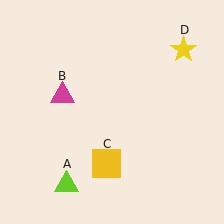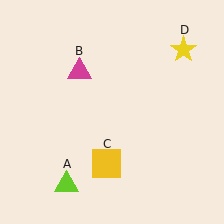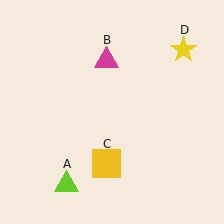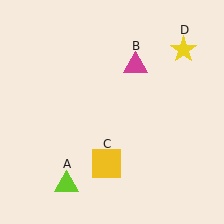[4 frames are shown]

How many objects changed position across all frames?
1 object changed position: magenta triangle (object B).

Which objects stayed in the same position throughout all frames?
Lime triangle (object A) and yellow square (object C) and yellow star (object D) remained stationary.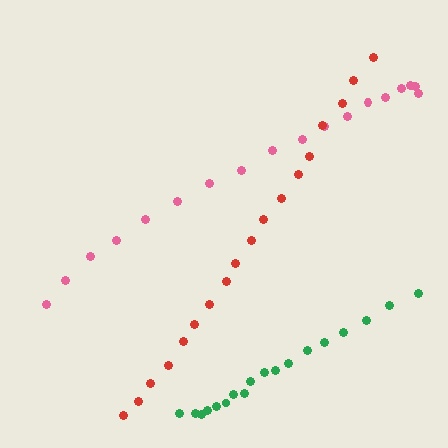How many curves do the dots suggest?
There are 3 distinct paths.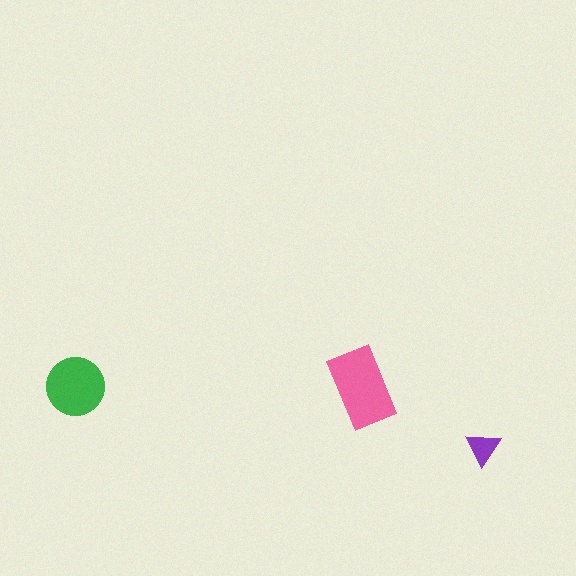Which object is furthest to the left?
The green circle is leftmost.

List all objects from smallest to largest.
The purple triangle, the green circle, the pink rectangle.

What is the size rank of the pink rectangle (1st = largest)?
1st.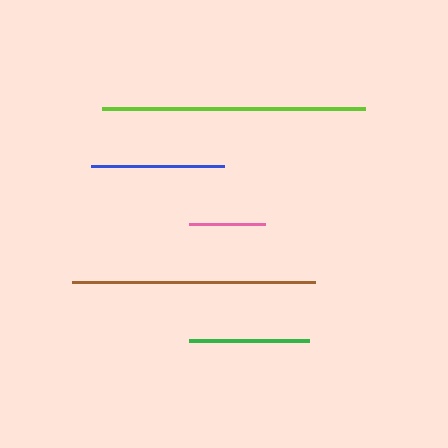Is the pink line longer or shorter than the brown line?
The brown line is longer than the pink line.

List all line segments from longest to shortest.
From longest to shortest: lime, brown, blue, green, pink.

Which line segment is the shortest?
The pink line is the shortest at approximately 76 pixels.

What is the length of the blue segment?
The blue segment is approximately 133 pixels long.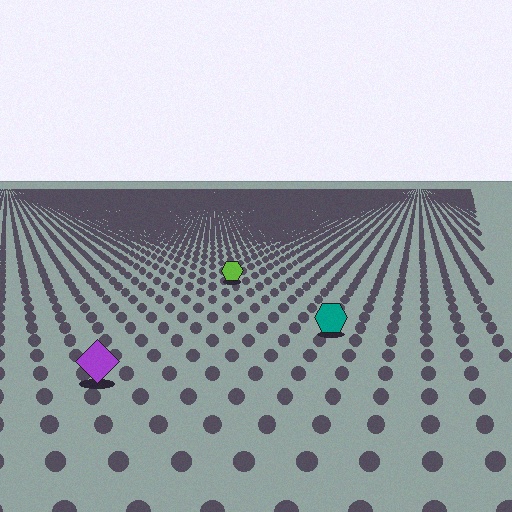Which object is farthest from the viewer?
The lime hexagon is farthest from the viewer. It appears smaller and the ground texture around it is denser.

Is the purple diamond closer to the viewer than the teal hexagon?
Yes. The purple diamond is closer — you can tell from the texture gradient: the ground texture is coarser near it.